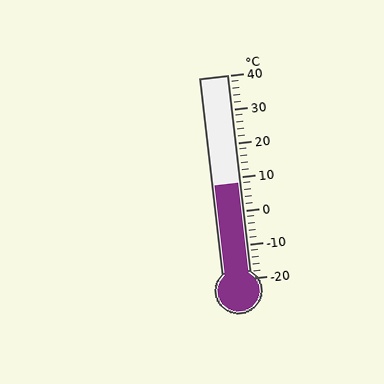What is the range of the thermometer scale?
The thermometer scale ranges from -20°C to 40°C.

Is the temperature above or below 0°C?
The temperature is above 0°C.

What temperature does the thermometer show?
The thermometer shows approximately 8°C.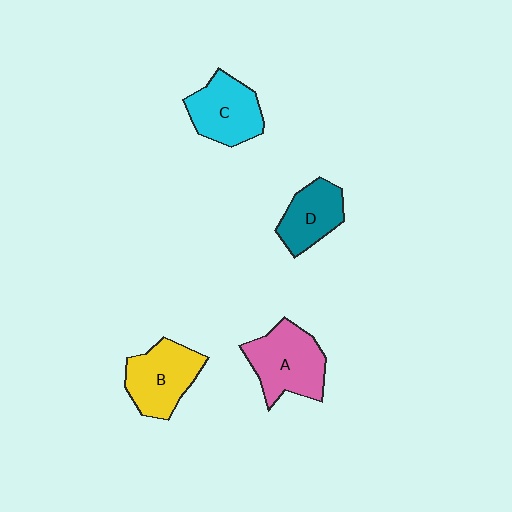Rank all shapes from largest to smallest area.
From largest to smallest: A (pink), B (yellow), C (cyan), D (teal).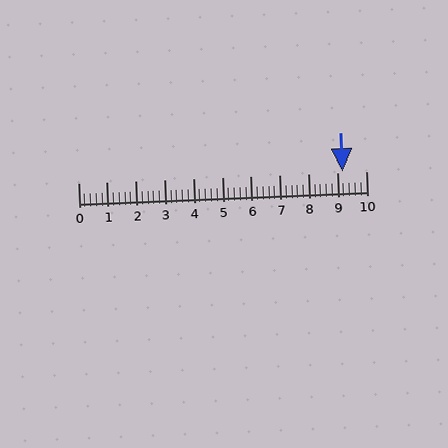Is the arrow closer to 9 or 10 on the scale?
The arrow is closer to 9.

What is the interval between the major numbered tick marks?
The major tick marks are spaced 1 units apart.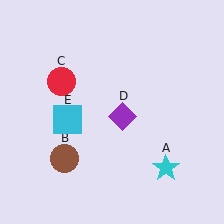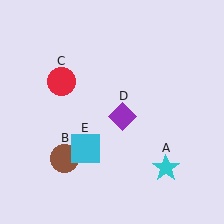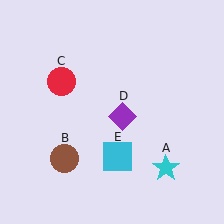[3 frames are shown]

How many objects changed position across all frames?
1 object changed position: cyan square (object E).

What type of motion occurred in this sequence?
The cyan square (object E) rotated counterclockwise around the center of the scene.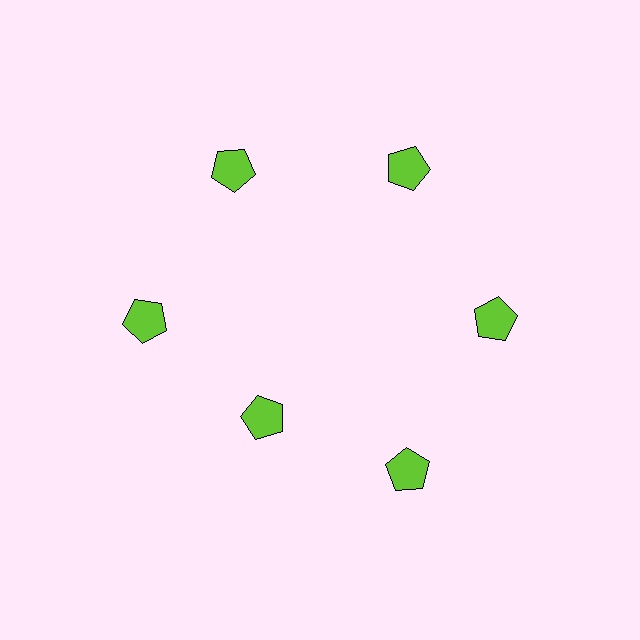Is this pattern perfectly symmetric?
No. The 6 lime pentagons are arranged in a ring, but one element near the 7 o'clock position is pulled inward toward the center, breaking the 6-fold rotational symmetry.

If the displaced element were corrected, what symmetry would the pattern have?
It would have 6-fold rotational symmetry — the pattern would map onto itself every 60 degrees.